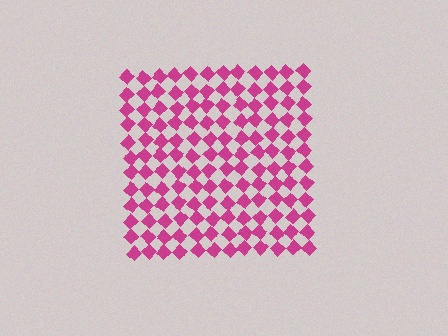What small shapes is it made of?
It is made of small diamonds.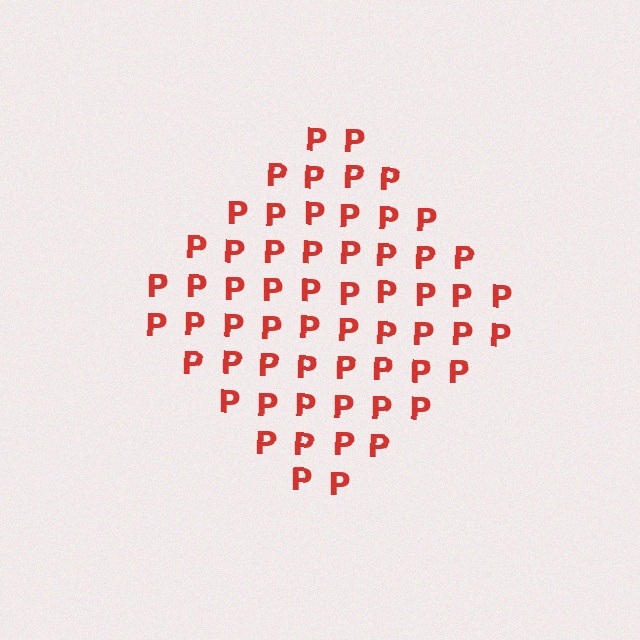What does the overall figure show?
The overall figure shows a diamond.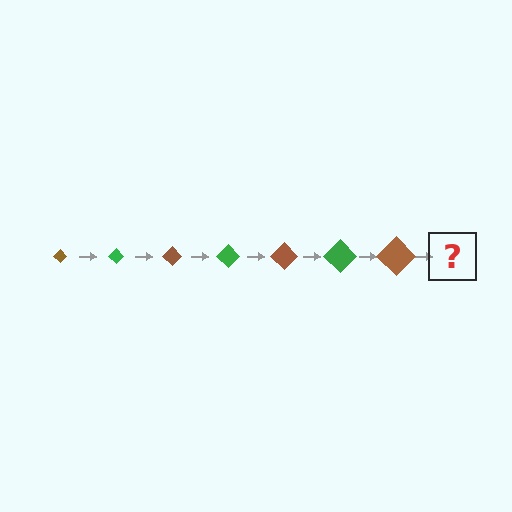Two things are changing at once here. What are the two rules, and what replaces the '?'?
The two rules are that the diamond grows larger each step and the color cycles through brown and green. The '?' should be a green diamond, larger than the previous one.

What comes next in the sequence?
The next element should be a green diamond, larger than the previous one.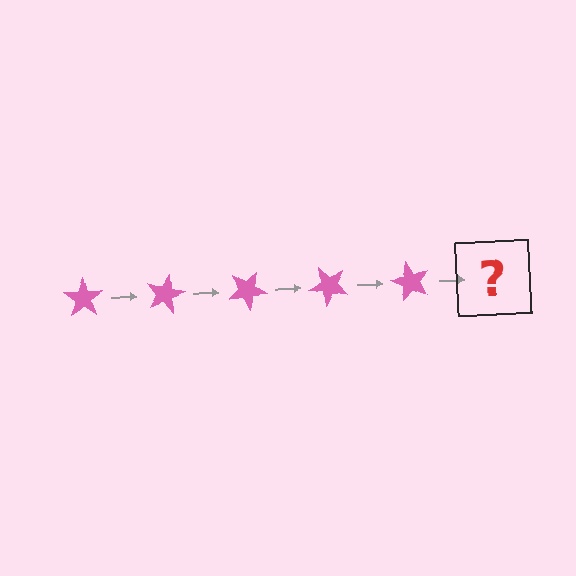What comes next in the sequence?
The next element should be a pink star rotated 75 degrees.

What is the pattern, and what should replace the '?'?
The pattern is that the star rotates 15 degrees each step. The '?' should be a pink star rotated 75 degrees.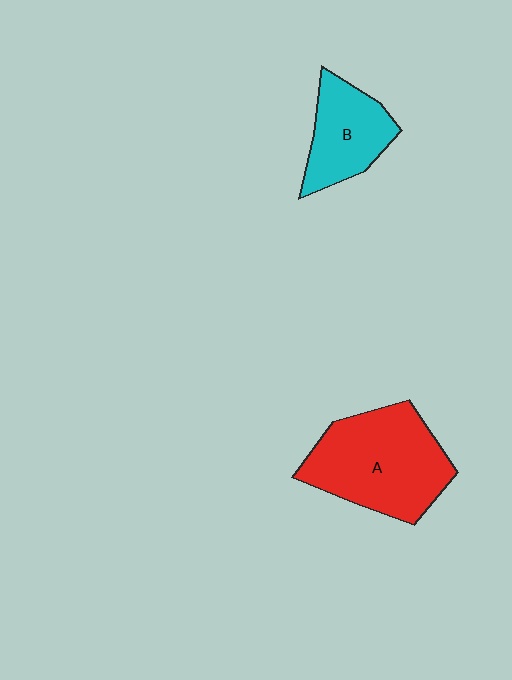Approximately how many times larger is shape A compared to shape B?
Approximately 1.7 times.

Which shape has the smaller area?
Shape B (cyan).